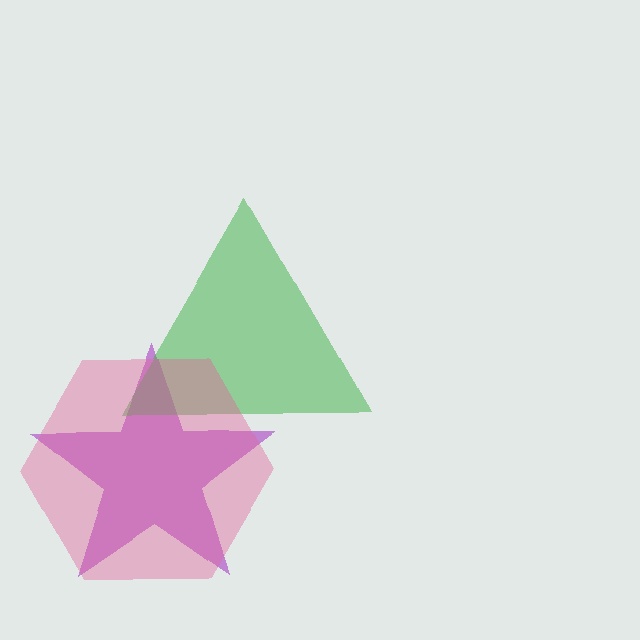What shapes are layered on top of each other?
The layered shapes are: a purple star, a green triangle, a pink hexagon.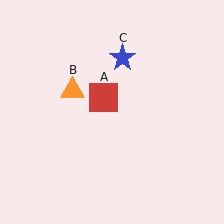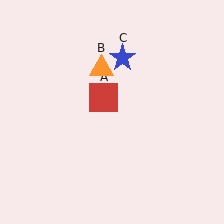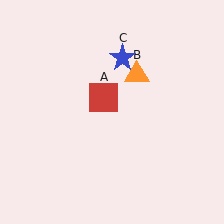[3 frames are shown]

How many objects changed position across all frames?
1 object changed position: orange triangle (object B).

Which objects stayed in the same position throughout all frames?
Red square (object A) and blue star (object C) remained stationary.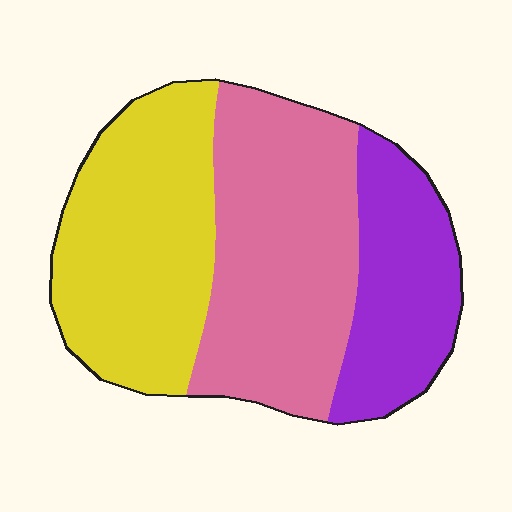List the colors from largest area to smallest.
From largest to smallest: pink, yellow, purple.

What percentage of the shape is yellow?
Yellow covers about 35% of the shape.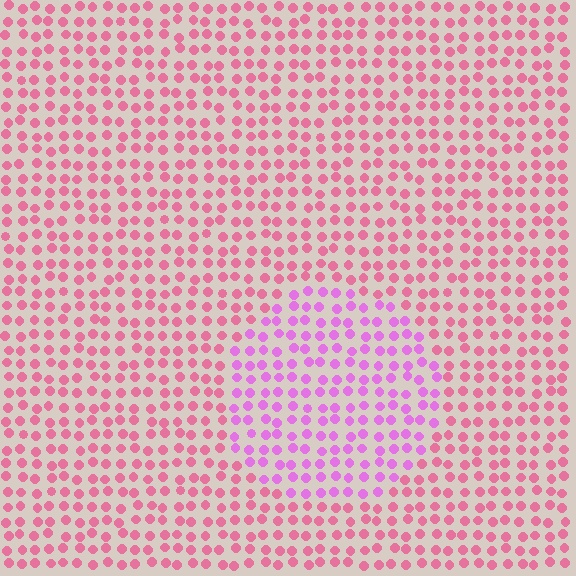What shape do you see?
I see a circle.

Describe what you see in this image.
The image is filled with small pink elements in a uniform arrangement. A circle-shaped region is visible where the elements are tinted to a slightly different hue, forming a subtle color boundary.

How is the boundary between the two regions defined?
The boundary is defined purely by a slight shift in hue (about 39 degrees). Spacing, size, and orientation are identical on both sides.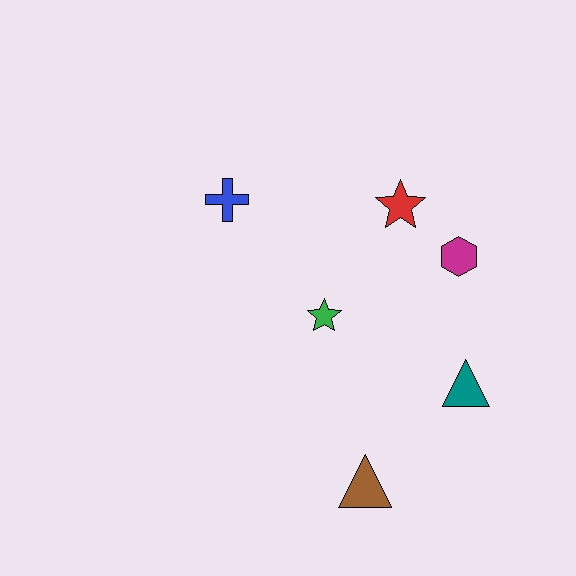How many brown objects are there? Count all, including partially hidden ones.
There is 1 brown object.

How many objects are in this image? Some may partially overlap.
There are 6 objects.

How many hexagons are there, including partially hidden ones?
There is 1 hexagon.